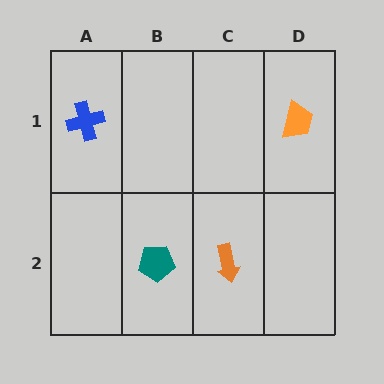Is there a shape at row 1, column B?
No, that cell is empty.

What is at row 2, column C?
An orange arrow.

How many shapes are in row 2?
2 shapes.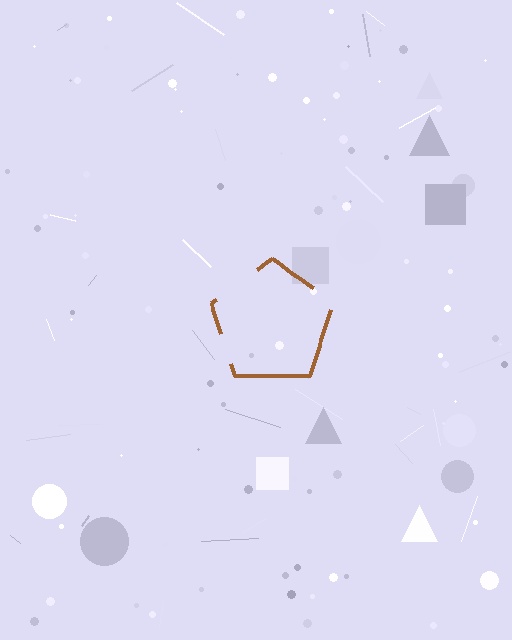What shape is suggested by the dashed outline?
The dashed outline suggests a pentagon.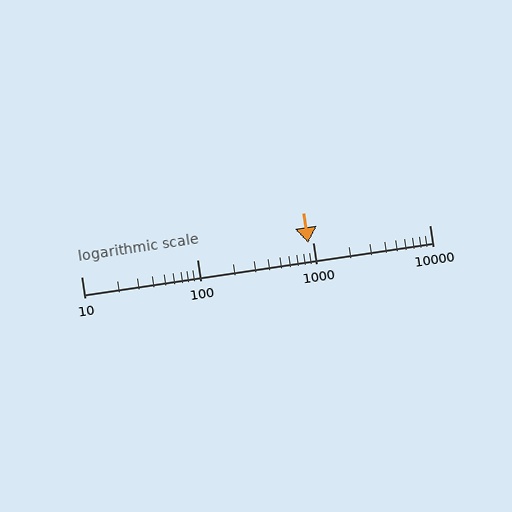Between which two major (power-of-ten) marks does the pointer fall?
The pointer is between 100 and 1000.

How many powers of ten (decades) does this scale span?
The scale spans 3 decades, from 10 to 10000.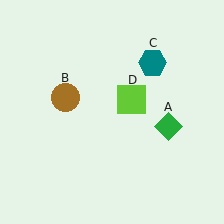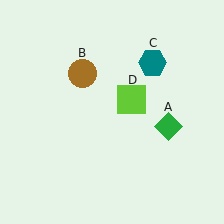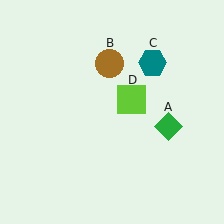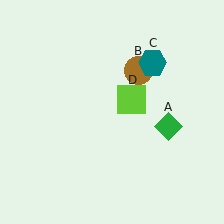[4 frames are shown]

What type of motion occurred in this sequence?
The brown circle (object B) rotated clockwise around the center of the scene.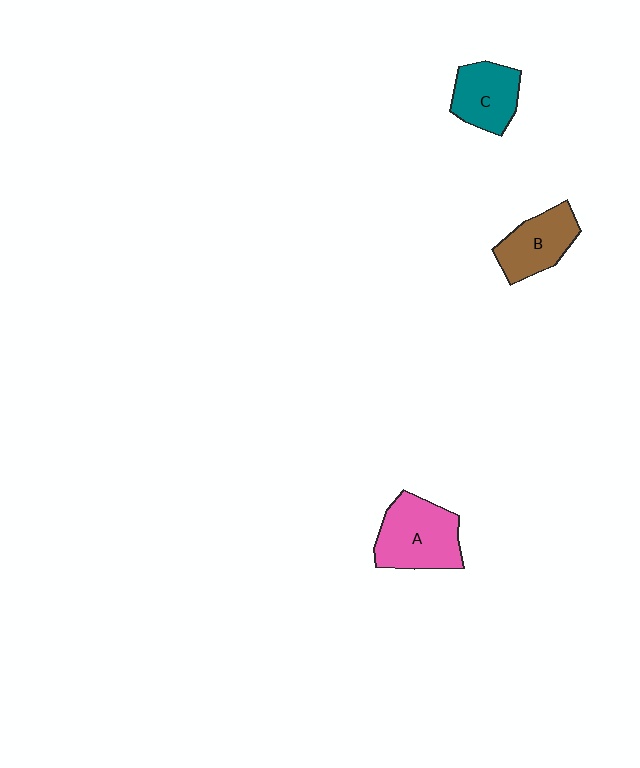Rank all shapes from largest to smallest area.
From largest to smallest: A (pink), B (brown), C (teal).